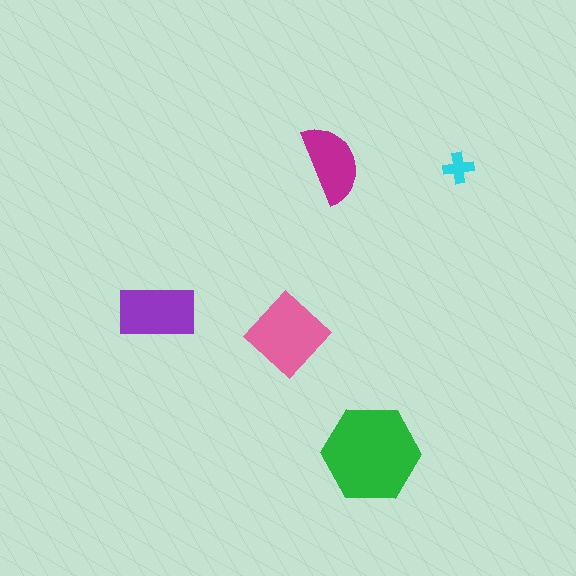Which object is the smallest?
The cyan cross.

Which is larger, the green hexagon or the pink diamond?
The green hexagon.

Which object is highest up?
The magenta semicircle is topmost.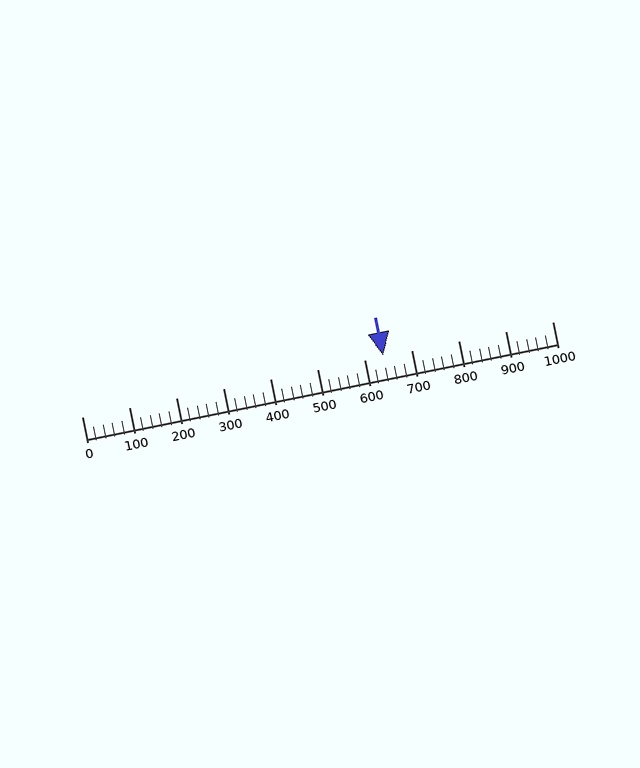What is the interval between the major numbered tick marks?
The major tick marks are spaced 100 units apart.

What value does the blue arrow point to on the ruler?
The blue arrow points to approximately 640.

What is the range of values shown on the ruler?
The ruler shows values from 0 to 1000.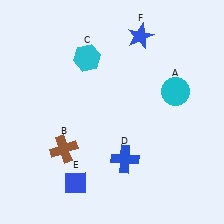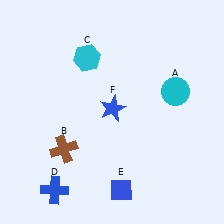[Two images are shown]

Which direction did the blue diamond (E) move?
The blue diamond (E) moved right.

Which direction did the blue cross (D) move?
The blue cross (D) moved left.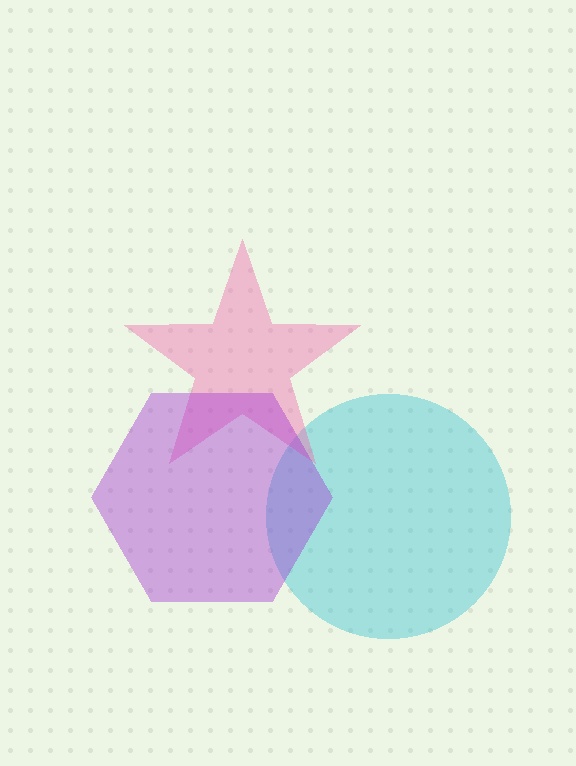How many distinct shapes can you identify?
There are 3 distinct shapes: a cyan circle, a pink star, a purple hexagon.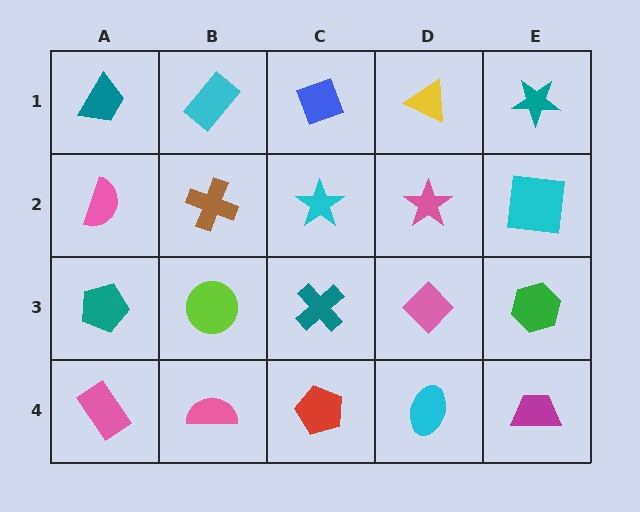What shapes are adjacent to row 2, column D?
A yellow triangle (row 1, column D), a pink diamond (row 3, column D), a cyan star (row 2, column C), a cyan square (row 2, column E).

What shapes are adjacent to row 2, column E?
A teal star (row 1, column E), a green hexagon (row 3, column E), a pink star (row 2, column D).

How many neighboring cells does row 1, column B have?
3.